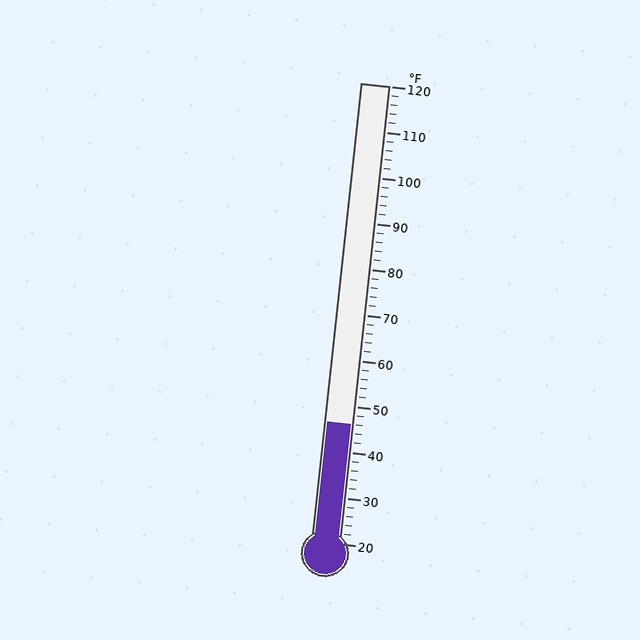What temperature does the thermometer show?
The thermometer shows approximately 46°F.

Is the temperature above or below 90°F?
The temperature is below 90°F.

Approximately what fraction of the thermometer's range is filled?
The thermometer is filled to approximately 25% of its range.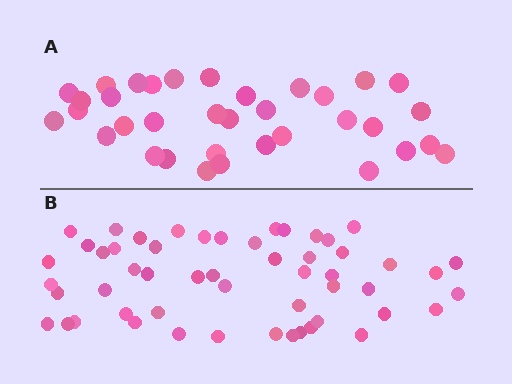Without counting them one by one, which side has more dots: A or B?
Region B (the bottom region) has more dots.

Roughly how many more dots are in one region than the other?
Region B has approximately 20 more dots than region A.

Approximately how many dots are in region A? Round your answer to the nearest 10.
About 40 dots. (The exact count is 35, which rounds to 40.)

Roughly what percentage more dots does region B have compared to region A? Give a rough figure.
About 50% more.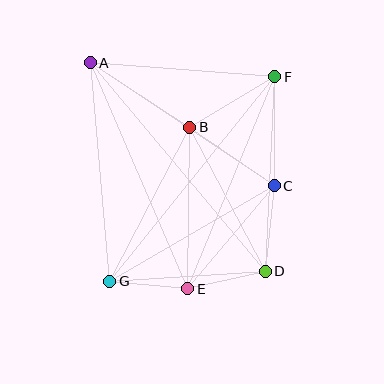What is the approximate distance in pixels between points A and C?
The distance between A and C is approximately 221 pixels.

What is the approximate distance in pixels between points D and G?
The distance between D and G is approximately 156 pixels.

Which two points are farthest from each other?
Points A and D are farthest from each other.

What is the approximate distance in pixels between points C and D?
The distance between C and D is approximately 86 pixels.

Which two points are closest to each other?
Points E and G are closest to each other.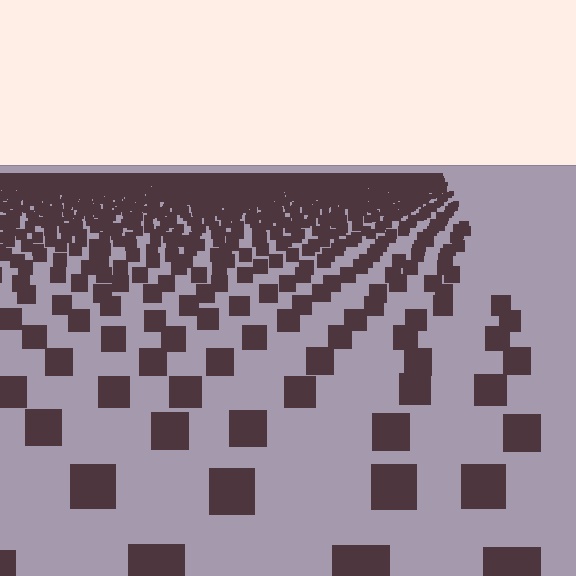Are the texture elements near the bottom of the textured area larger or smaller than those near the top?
Larger. Near the bottom, elements are closer to the viewer and appear at a bigger on-screen size.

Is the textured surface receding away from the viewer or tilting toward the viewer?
The surface is receding away from the viewer. Texture elements get smaller and denser toward the top.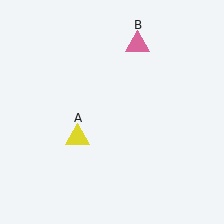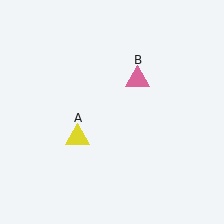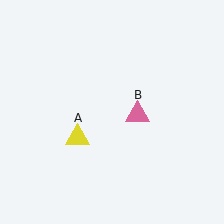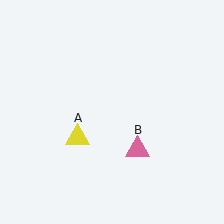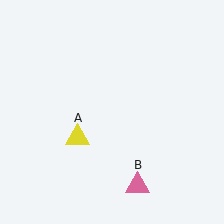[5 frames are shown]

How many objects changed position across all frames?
1 object changed position: pink triangle (object B).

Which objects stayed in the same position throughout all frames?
Yellow triangle (object A) remained stationary.